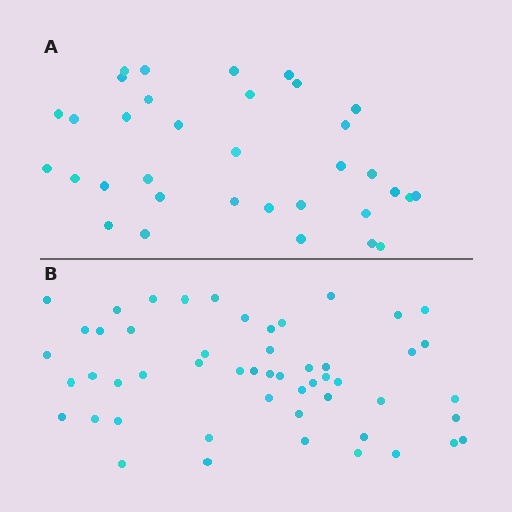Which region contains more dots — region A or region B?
Region B (the bottom region) has more dots.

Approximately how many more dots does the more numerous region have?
Region B has approximately 20 more dots than region A.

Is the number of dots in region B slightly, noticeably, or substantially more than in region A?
Region B has substantially more. The ratio is roughly 1.5 to 1.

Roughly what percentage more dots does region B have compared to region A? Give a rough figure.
About 55% more.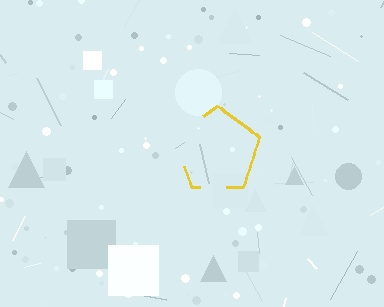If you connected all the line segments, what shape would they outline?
They would outline a pentagon.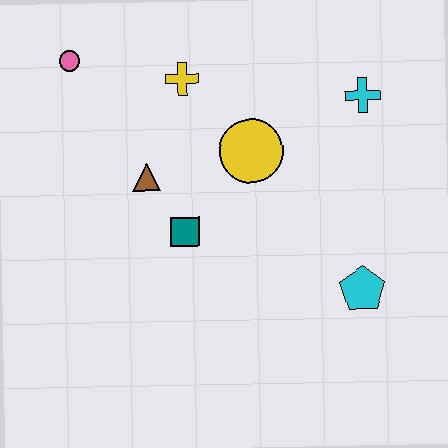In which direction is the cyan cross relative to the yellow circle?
The cyan cross is to the right of the yellow circle.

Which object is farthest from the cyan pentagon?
The pink circle is farthest from the cyan pentagon.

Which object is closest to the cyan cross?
The yellow circle is closest to the cyan cross.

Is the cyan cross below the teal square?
No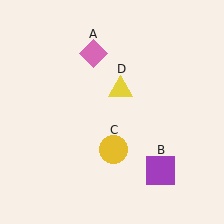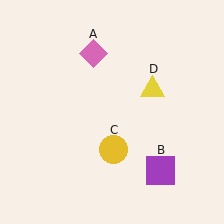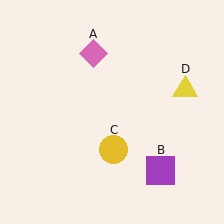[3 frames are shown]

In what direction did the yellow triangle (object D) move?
The yellow triangle (object D) moved right.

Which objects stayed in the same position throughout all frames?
Pink diamond (object A) and purple square (object B) and yellow circle (object C) remained stationary.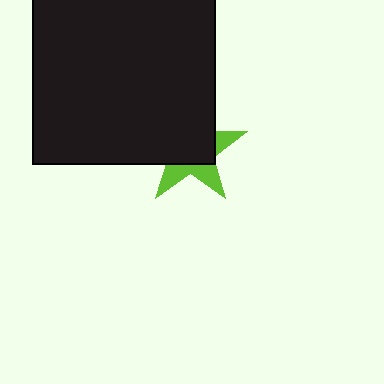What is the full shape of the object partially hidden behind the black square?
The partially hidden object is a lime star.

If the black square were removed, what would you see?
You would see the complete lime star.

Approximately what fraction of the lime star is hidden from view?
Roughly 63% of the lime star is hidden behind the black square.